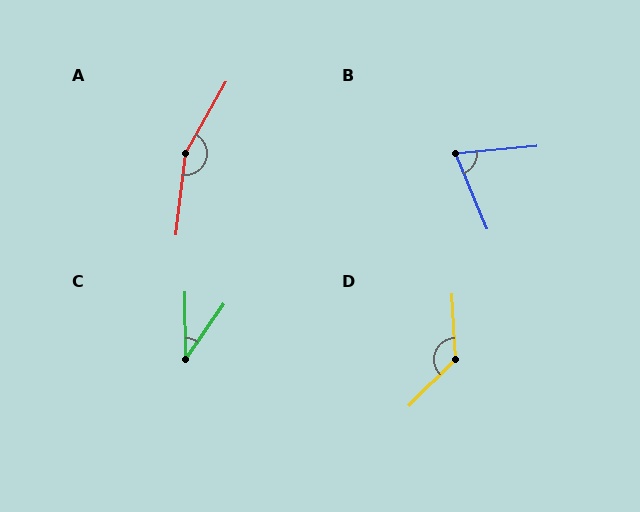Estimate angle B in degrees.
Approximately 73 degrees.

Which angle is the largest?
A, at approximately 157 degrees.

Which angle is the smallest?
C, at approximately 35 degrees.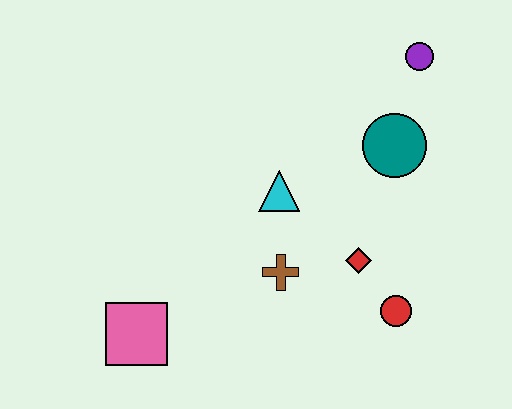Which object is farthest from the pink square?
The purple circle is farthest from the pink square.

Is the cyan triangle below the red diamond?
No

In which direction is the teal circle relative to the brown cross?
The teal circle is above the brown cross.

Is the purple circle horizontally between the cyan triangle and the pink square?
No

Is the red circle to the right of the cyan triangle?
Yes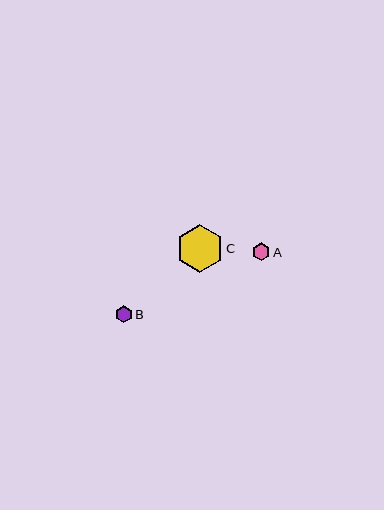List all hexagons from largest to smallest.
From largest to smallest: C, A, B.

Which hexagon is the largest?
Hexagon C is the largest with a size of approximately 47 pixels.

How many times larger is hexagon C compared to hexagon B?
Hexagon C is approximately 2.8 times the size of hexagon B.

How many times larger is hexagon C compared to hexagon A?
Hexagon C is approximately 2.7 times the size of hexagon A.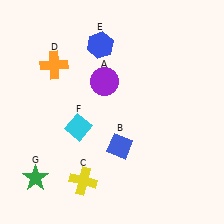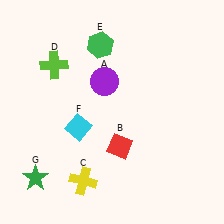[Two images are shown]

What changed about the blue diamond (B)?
In Image 1, B is blue. In Image 2, it changed to red.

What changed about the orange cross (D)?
In Image 1, D is orange. In Image 2, it changed to lime.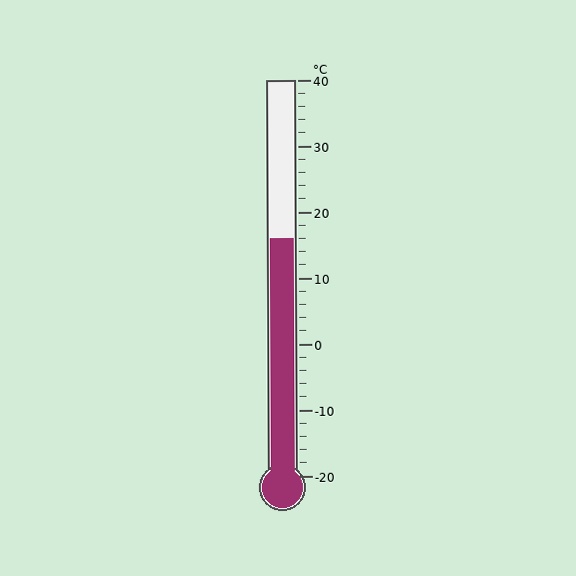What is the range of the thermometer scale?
The thermometer scale ranges from -20°C to 40°C.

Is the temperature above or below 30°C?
The temperature is below 30°C.